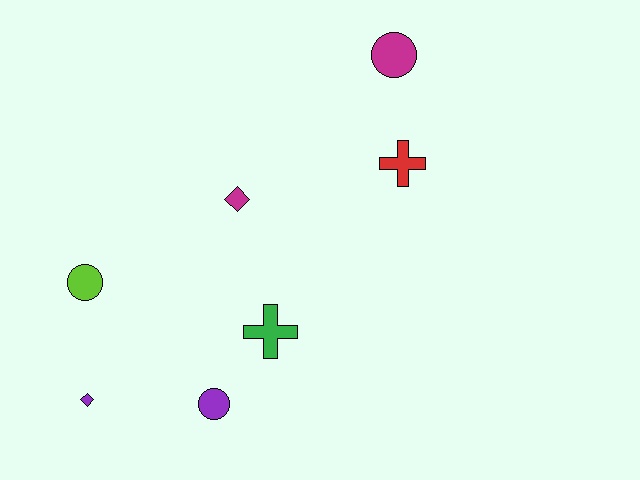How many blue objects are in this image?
There are no blue objects.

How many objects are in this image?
There are 7 objects.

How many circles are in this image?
There are 3 circles.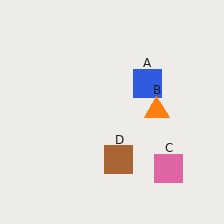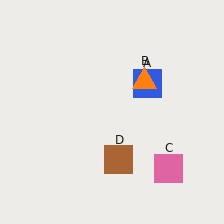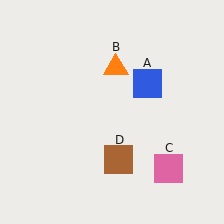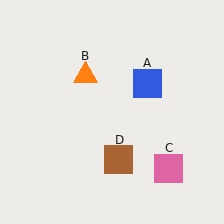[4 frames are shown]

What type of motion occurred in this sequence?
The orange triangle (object B) rotated counterclockwise around the center of the scene.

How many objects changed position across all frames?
1 object changed position: orange triangle (object B).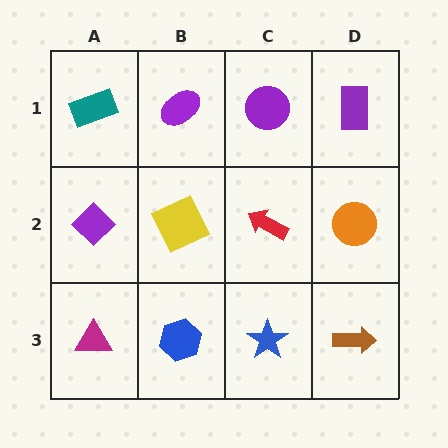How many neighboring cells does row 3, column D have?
2.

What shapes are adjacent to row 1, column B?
A yellow square (row 2, column B), a teal rectangle (row 1, column A), a purple circle (row 1, column C).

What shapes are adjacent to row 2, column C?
A purple circle (row 1, column C), a blue star (row 3, column C), a yellow square (row 2, column B), an orange circle (row 2, column D).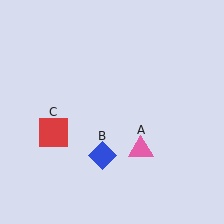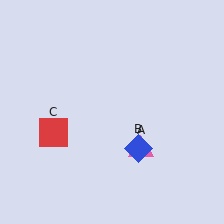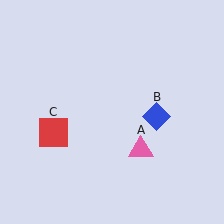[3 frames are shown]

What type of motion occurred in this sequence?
The blue diamond (object B) rotated counterclockwise around the center of the scene.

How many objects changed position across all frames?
1 object changed position: blue diamond (object B).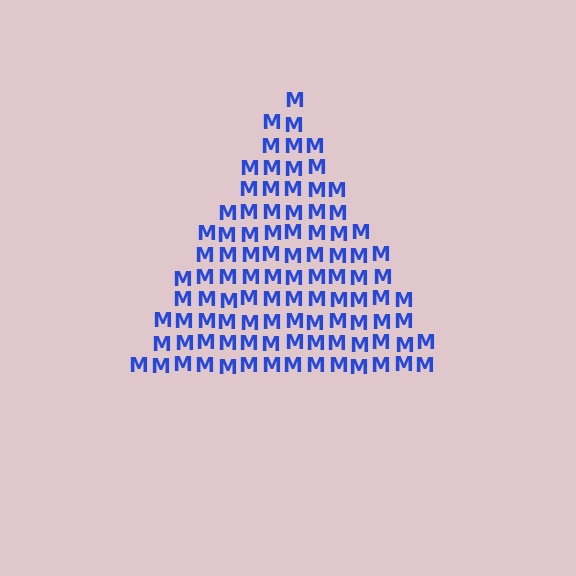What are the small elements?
The small elements are letter M's.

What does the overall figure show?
The overall figure shows a triangle.